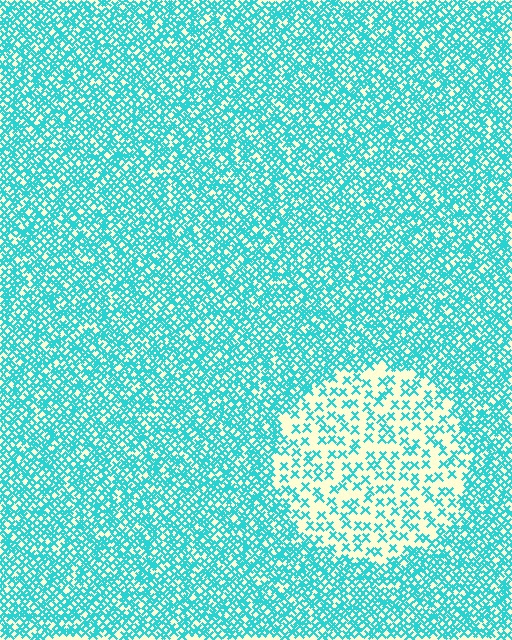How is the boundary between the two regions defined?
The boundary is defined by a change in element density (approximately 2.7x ratio). All elements are the same color, size, and shape.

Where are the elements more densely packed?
The elements are more densely packed outside the circle boundary.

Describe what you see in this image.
The image contains small cyan elements arranged at two different densities. A circle-shaped region is visible where the elements are less densely packed than the surrounding area.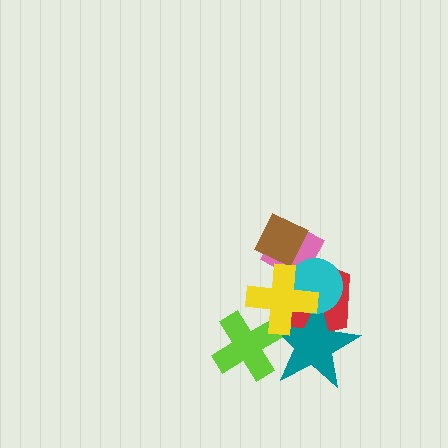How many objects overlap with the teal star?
4 objects overlap with the teal star.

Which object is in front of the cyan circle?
The yellow cross is in front of the cyan circle.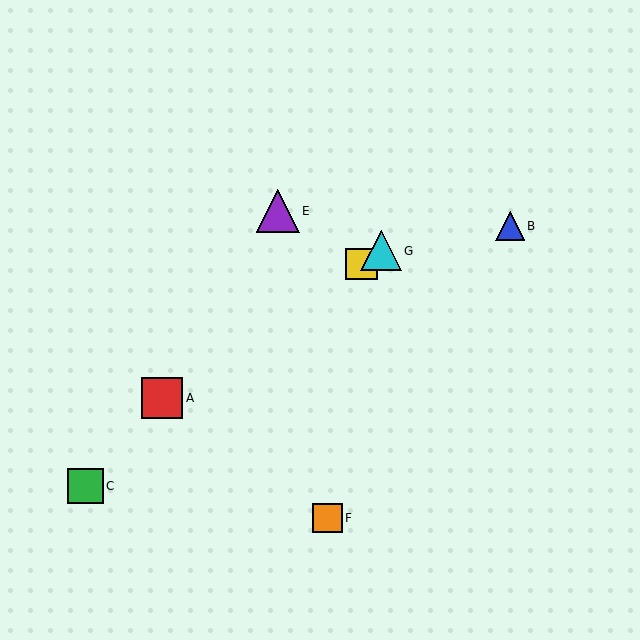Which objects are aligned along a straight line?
Objects A, D, G are aligned along a straight line.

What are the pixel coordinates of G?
Object G is at (381, 251).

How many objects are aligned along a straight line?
3 objects (A, D, G) are aligned along a straight line.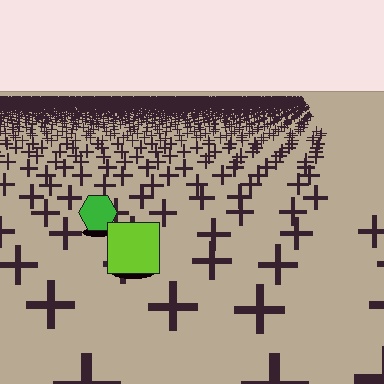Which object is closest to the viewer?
The lime square is closest. The texture marks near it are larger and more spread out.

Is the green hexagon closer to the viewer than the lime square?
No. The lime square is closer — you can tell from the texture gradient: the ground texture is coarser near it.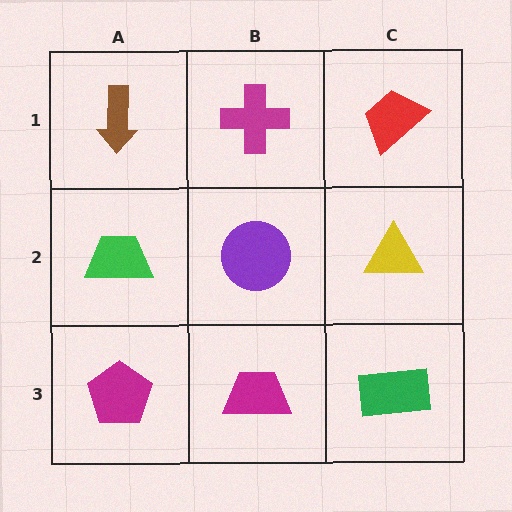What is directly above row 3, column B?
A purple circle.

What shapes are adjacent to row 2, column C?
A red trapezoid (row 1, column C), a green rectangle (row 3, column C), a purple circle (row 2, column B).